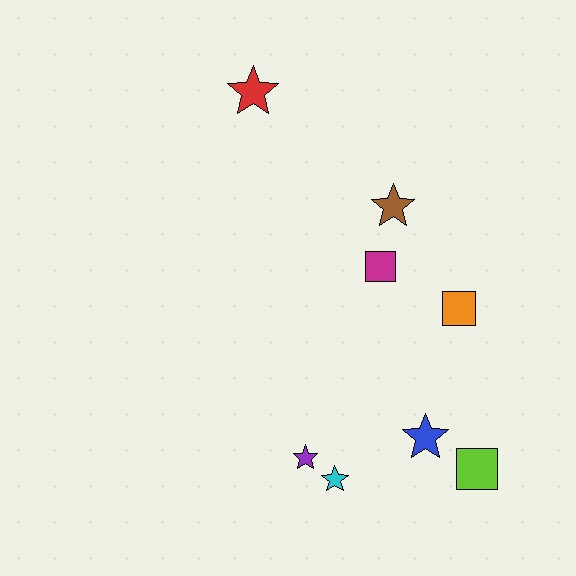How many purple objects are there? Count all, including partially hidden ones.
There is 1 purple object.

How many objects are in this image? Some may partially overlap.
There are 8 objects.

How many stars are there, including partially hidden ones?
There are 5 stars.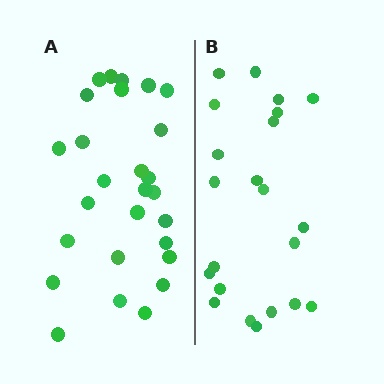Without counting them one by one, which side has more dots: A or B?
Region A (the left region) has more dots.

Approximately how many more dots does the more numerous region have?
Region A has about 5 more dots than region B.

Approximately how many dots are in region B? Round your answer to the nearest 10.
About 20 dots. (The exact count is 22, which rounds to 20.)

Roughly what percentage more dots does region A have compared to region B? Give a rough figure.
About 25% more.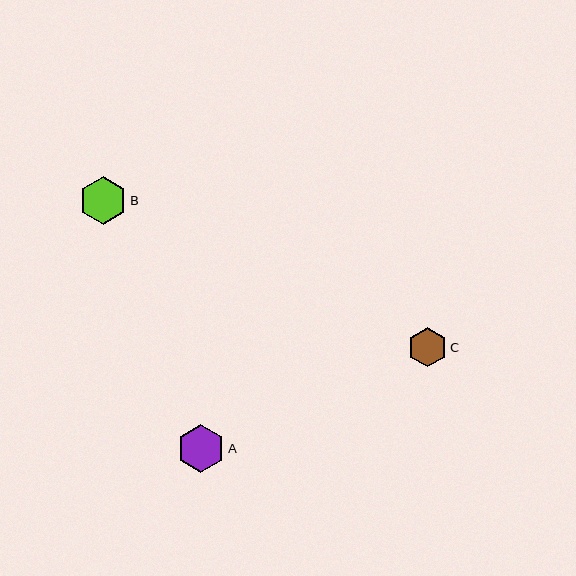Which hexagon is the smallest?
Hexagon C is the smallest with a size of approximately 39 pixels.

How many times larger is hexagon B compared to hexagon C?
Hexagon B is approximately 1.2 times the size of hexagon C.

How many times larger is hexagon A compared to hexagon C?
Hexagon A is approximately 1.2 times the size of hexagon C.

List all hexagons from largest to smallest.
From largest to smallest: B, A, C.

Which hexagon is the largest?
Hexagon B is the largest with a size of approximately 48 pixels.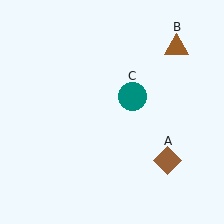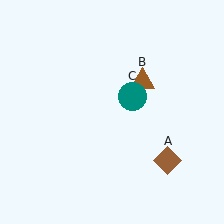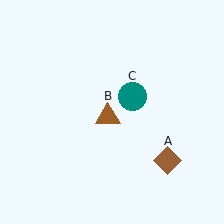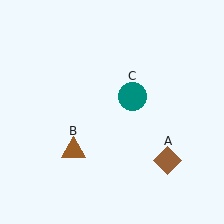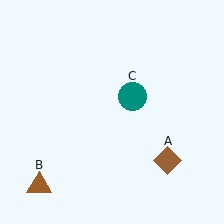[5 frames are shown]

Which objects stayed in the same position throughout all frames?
Brown diamond (object A) and teal circle (object C) remained stationary.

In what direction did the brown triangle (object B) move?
The brown triangle (object B) moved down and to the left.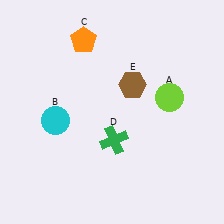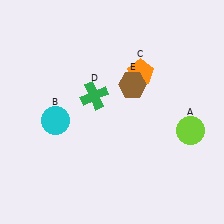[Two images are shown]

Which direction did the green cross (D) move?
The green cross (D) moved up.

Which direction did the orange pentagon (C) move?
The orange pentagon (C) moved right.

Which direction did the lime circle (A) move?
The lime circle (A) moved down.